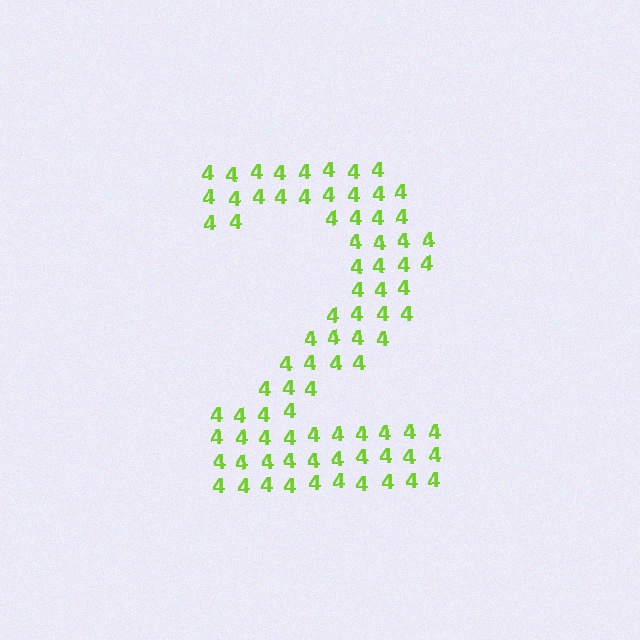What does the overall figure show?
The overall figure shows the digit 2.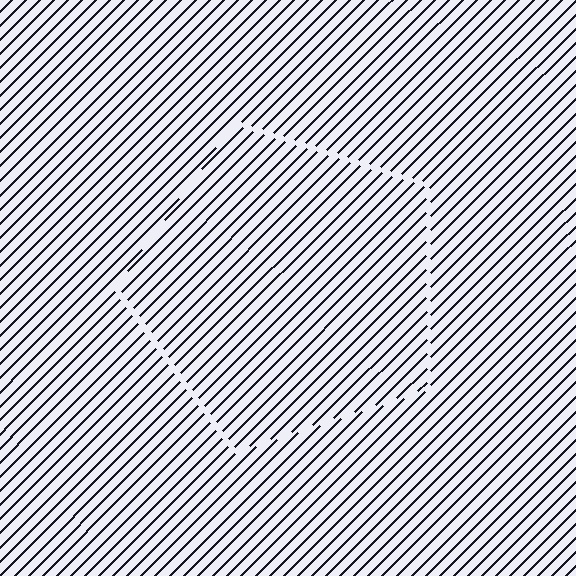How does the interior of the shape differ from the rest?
The interior of the shape contains the same grating, shifted by half a period — the contour is defined by the phase discontinuity where line-ends from the inner and outer gratings abut.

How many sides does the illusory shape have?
5 sides — the line-ends trace a pentagon.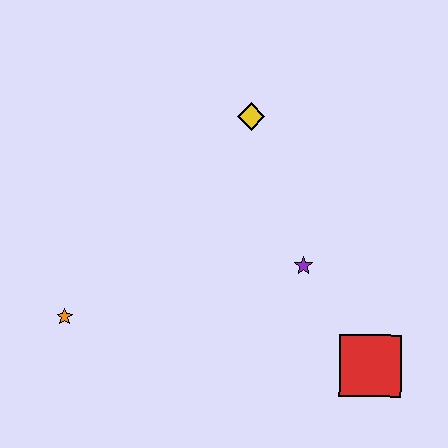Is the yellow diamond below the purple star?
No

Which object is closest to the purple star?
The red square is closest to the purple star.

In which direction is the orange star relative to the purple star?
The orange star is to the left of the purple star.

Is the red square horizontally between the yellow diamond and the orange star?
No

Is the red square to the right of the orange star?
Yes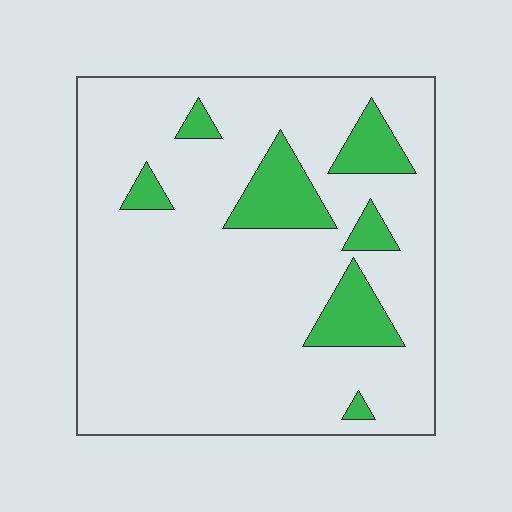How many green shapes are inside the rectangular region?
7.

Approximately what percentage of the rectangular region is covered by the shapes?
Approximately 15%.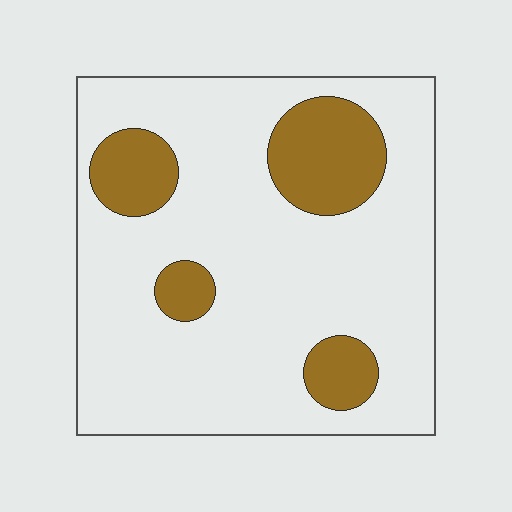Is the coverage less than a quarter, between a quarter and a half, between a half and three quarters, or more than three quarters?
Less than a quarter.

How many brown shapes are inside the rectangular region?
4.